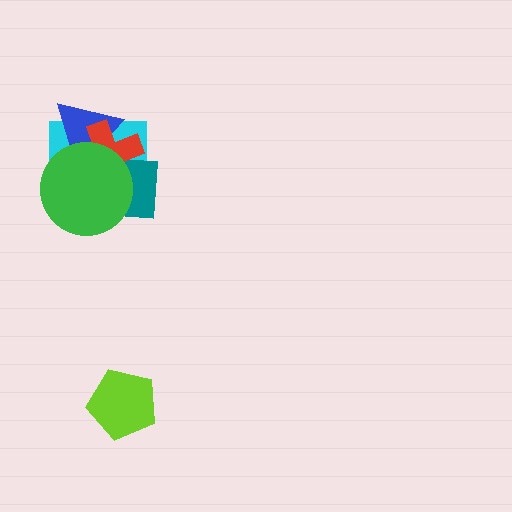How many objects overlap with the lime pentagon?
0 objects overlap with the lime pentagon.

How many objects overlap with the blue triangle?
4 objects overlap with the blue triangle.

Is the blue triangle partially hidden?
Yes, it is partially covered by another shape.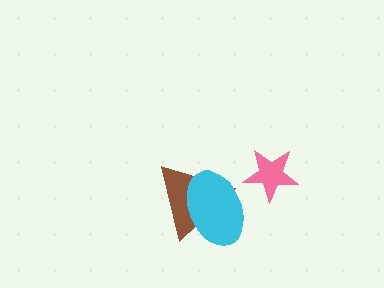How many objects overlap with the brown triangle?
1 object overlaps with the brown triangle.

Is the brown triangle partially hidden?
Yes, it is partially covered by another shape.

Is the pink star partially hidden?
No, no other shape covers it.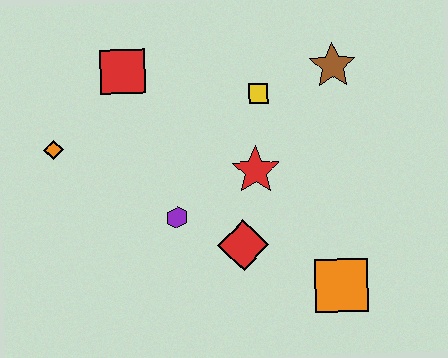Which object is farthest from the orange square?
The orange diamond is farthest from the orange square.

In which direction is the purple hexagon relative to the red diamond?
The purple hexagon is to the left of the red diamond.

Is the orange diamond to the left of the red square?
Yes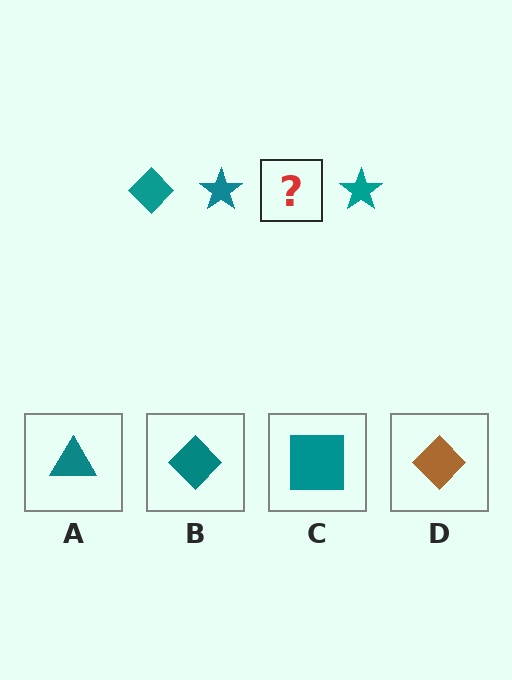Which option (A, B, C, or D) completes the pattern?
B.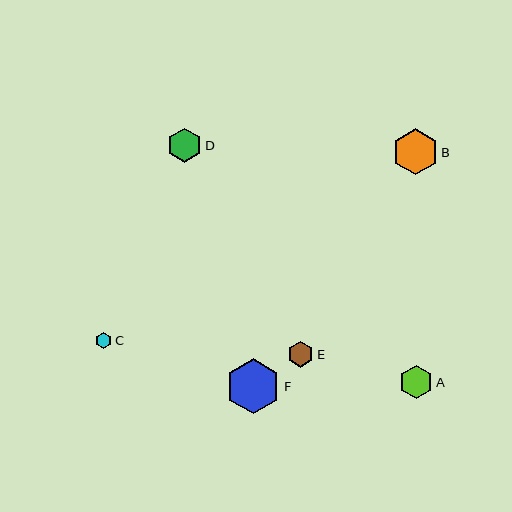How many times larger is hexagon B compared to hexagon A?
Hexagon B is approximately 1.4 times the size of hexagon A.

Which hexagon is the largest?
Hexagon F is the largest with a size of approximately 55 pixels.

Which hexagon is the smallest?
Hexagon C is the smallest with a size of approximately 17 pixels.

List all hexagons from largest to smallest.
From largest to smallest: F, B, D, A, E, C.